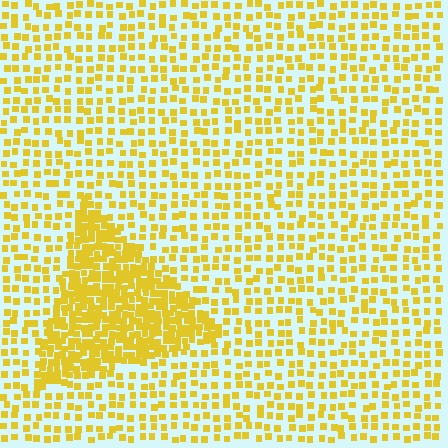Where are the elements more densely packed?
The elements are more densely packed inside the triangle boundary.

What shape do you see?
I see a triangle.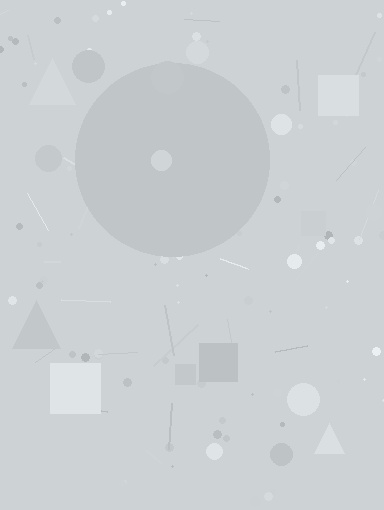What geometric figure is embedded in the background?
A circle is embedded in the background.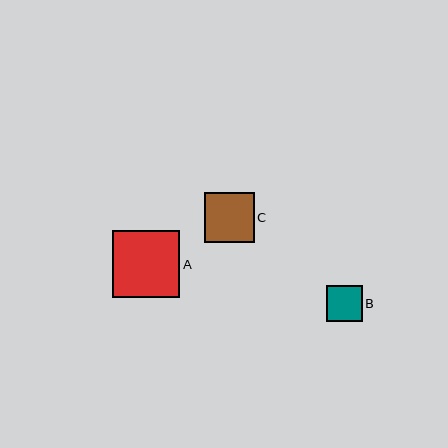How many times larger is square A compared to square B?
Square A is approximately 1.9 times the size of square B.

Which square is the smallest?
Square B is the smallest with a size of approximately 36 pixels.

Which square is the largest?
Square A is the largest with a size of approximately 67 pixels.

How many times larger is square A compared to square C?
Square A is approximately 1.3 times the size of square C.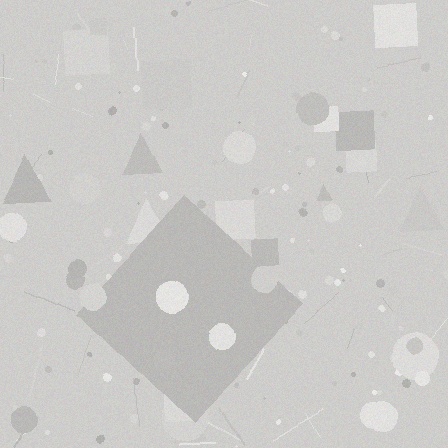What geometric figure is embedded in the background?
A diamond is embedded in the background.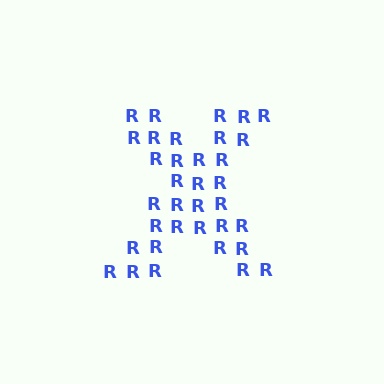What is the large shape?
The large shape is the letter X.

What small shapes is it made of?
It is made of small letter R's.